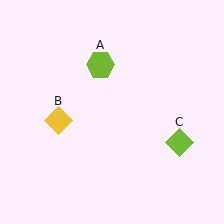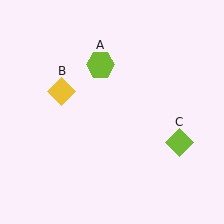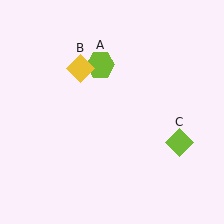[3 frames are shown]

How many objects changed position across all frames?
1 object changed position: yellow diamond (object B).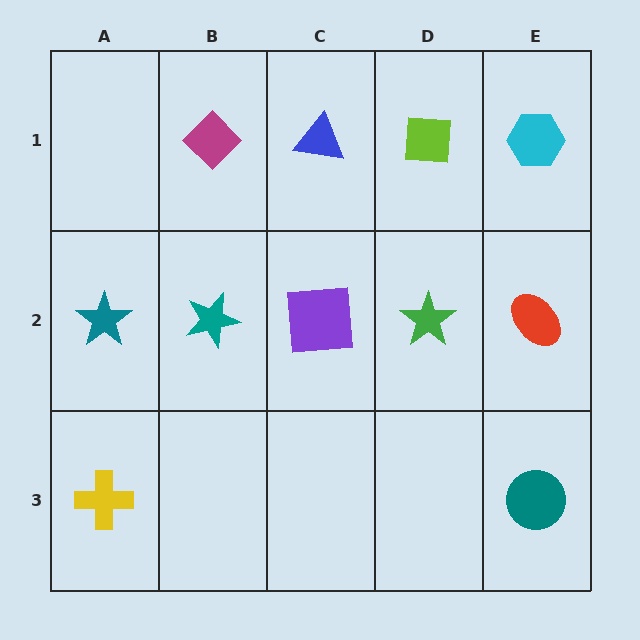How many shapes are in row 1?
4 shapes.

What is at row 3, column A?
A yellow cross.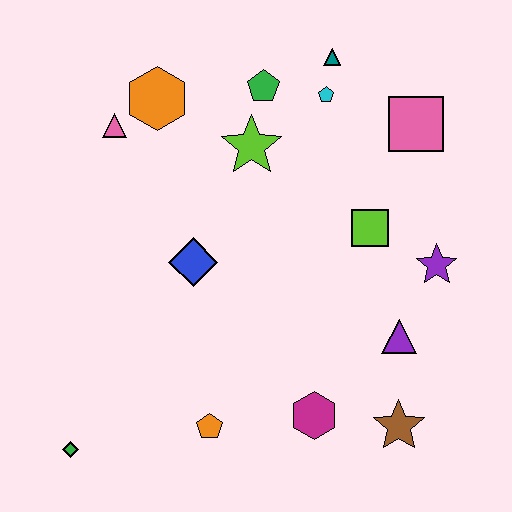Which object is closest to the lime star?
The green pentagon is closest to the lime star.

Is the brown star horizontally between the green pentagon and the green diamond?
No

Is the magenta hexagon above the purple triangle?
No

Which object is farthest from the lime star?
The green diamond is farthest from the lime star.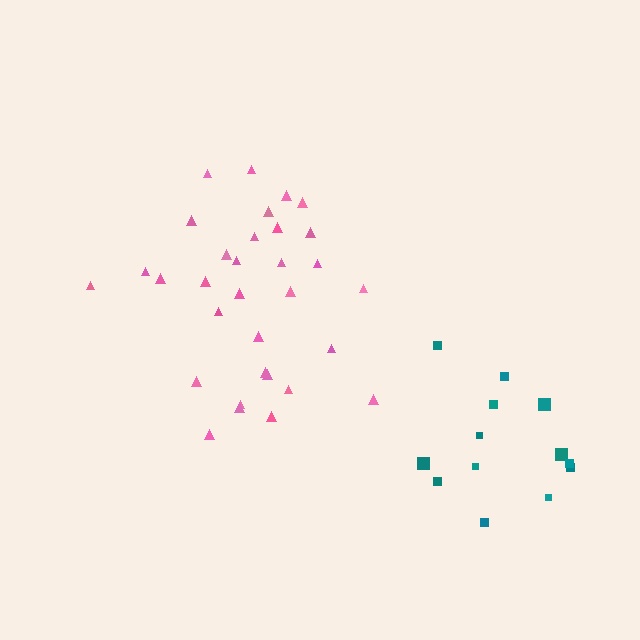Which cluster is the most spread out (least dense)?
Teal.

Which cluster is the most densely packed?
Pink.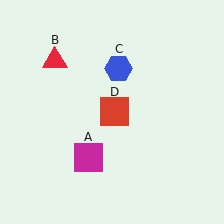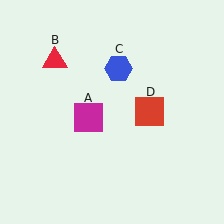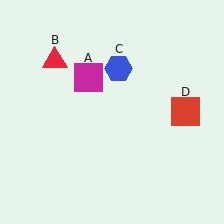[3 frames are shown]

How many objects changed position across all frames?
2 objects changed position: magenta square (object A), red square (object D).